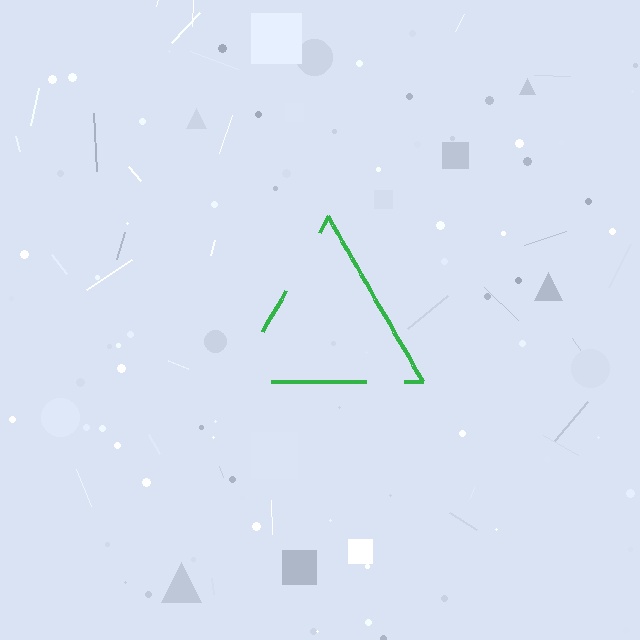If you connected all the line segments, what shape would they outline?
They would outline a triangle.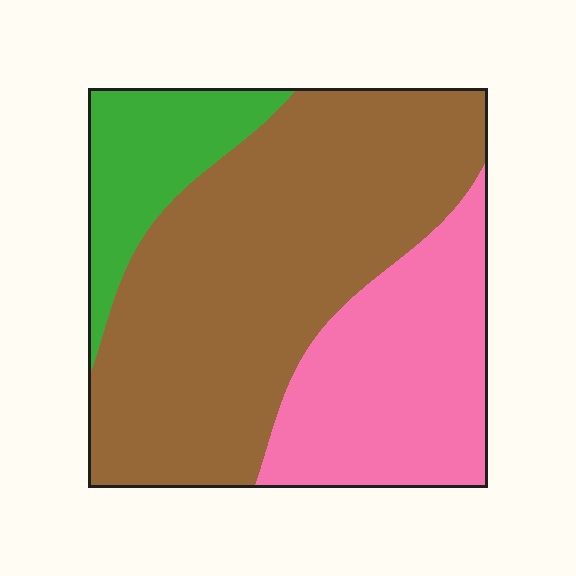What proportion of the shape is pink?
Pink covers roughly 30% of the shape.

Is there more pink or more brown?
Brown.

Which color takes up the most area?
Brown, at roughly 55%.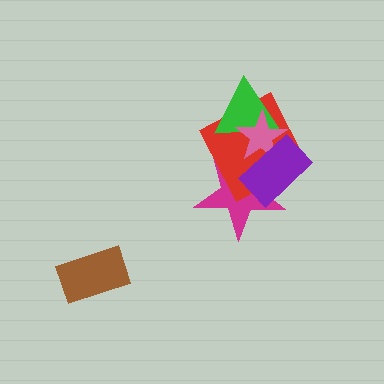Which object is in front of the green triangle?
The pink star is in front of the green triangle.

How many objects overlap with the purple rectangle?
3 objects overlap with the purple rectangle.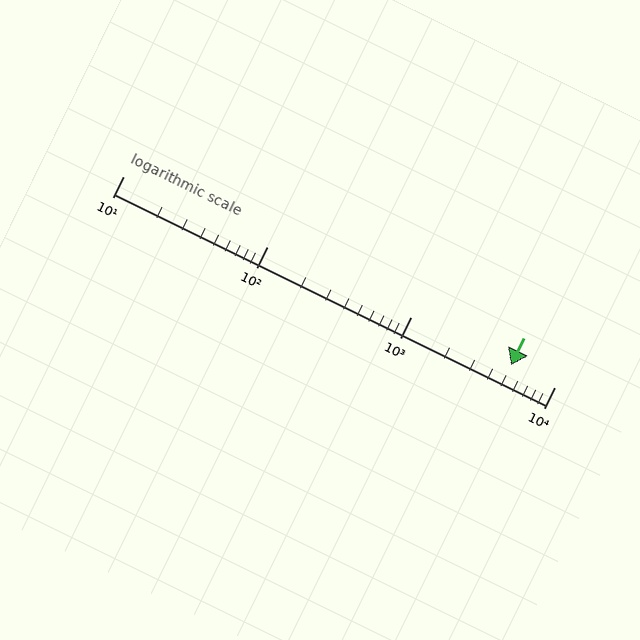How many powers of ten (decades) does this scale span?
The scale spans 3 decades, from 10 to 10000.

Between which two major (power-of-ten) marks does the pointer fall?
The pointer is between 1000 and 10000.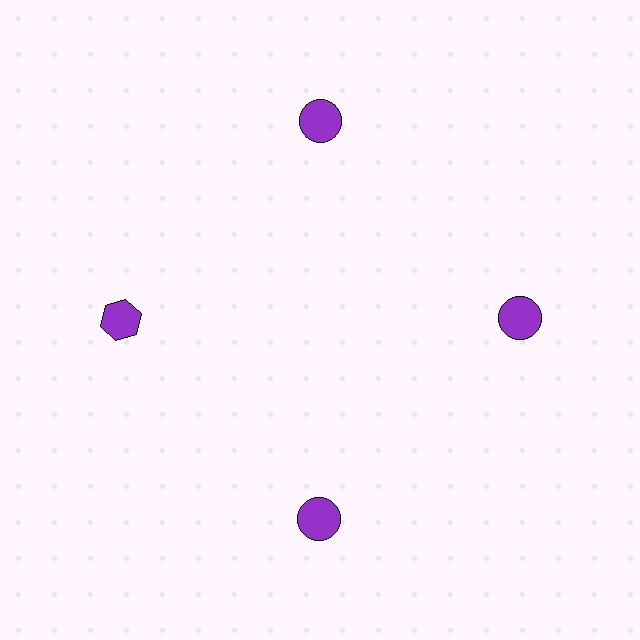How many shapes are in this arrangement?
There are 4 shapes arranged in a ring pattern.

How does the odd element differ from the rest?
It has a different shape: hexagon instead of circle.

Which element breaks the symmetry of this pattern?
The purple hexagon at roughly the 9 o'clock position breaks the symmetry. All other shapes are purple circles.